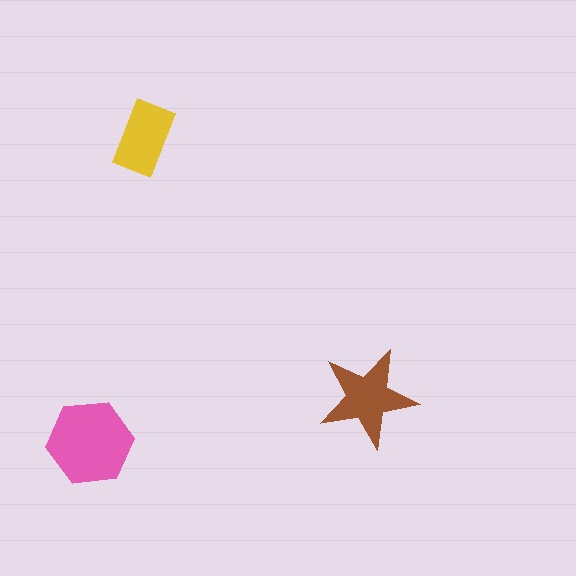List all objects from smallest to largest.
The yellow rectangle, the brown star, the pink hexagon.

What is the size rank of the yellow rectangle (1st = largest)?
3rd.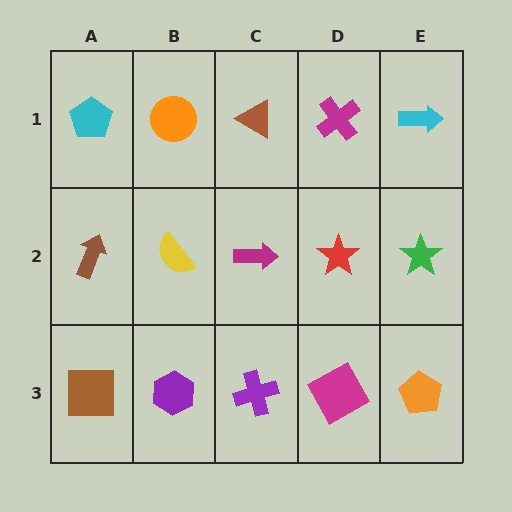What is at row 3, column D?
A magenta square.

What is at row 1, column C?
A brown triangle.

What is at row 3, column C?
A purple cross.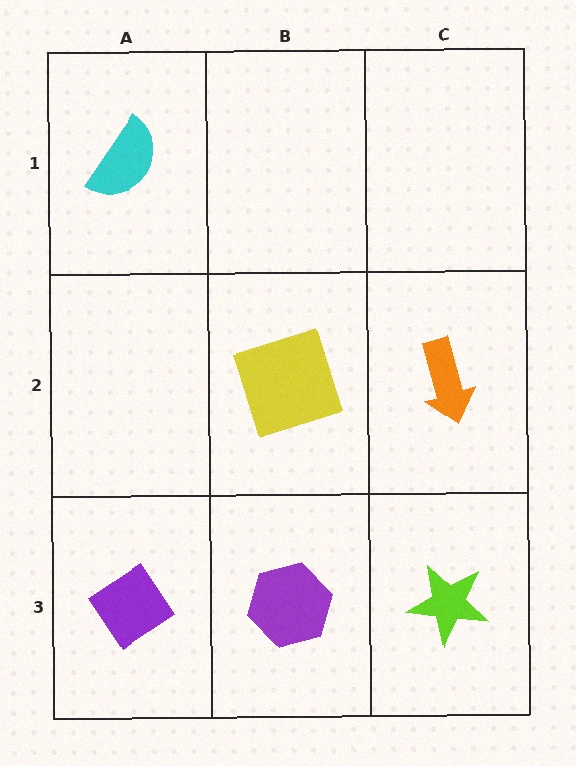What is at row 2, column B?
A yellow square.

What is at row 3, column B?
A purple hexagon.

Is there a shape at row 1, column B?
No, that cell is empty.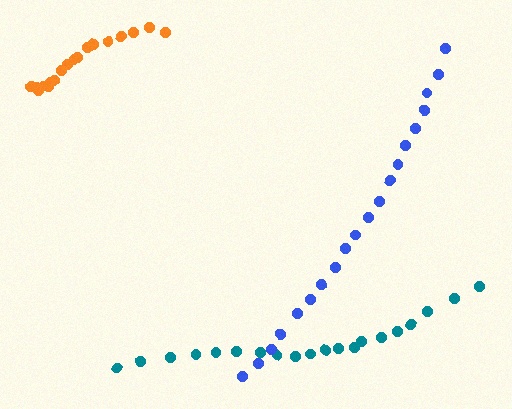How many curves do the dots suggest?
There are 3 distinct paths.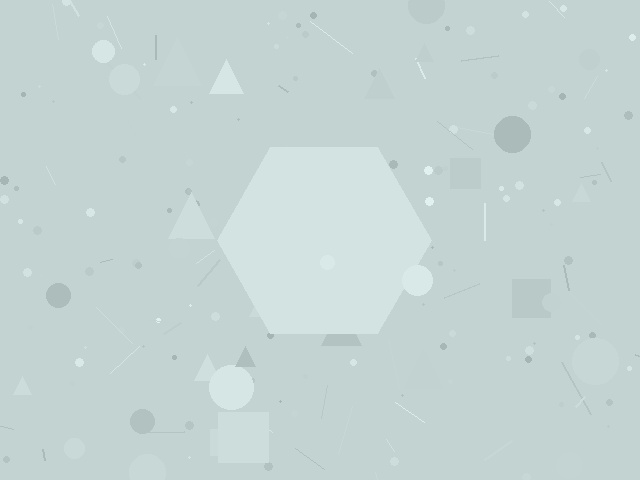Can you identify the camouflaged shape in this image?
The camouflaged shape is a hexagon.